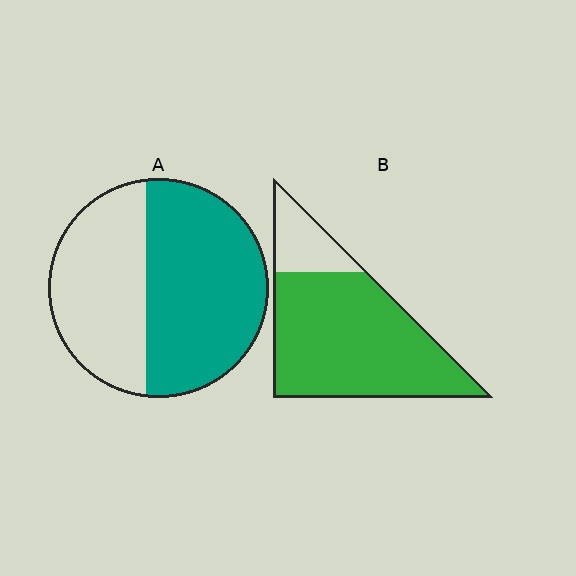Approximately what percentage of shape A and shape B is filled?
A is approximately 55% and B is approximately 80%.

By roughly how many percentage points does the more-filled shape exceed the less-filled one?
By roughly 25 percentage points (B over A).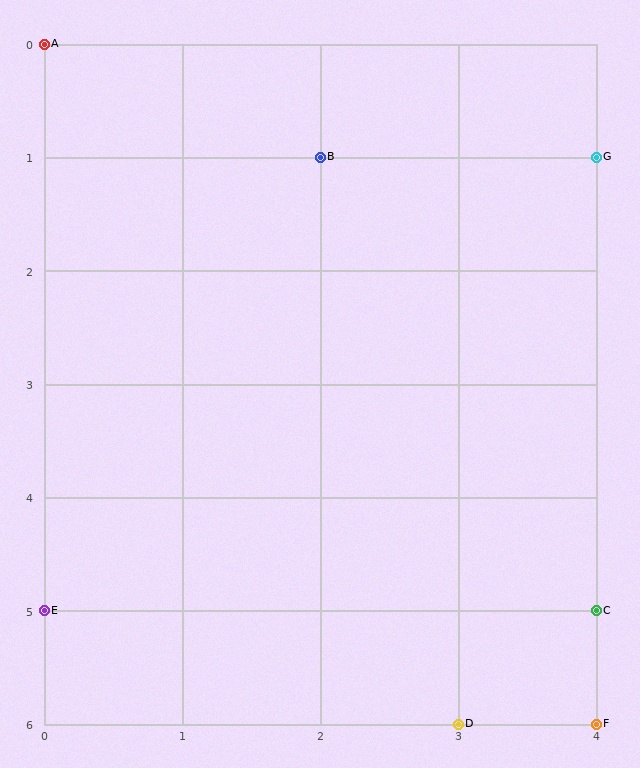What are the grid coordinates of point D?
Point D is at grid coordinates (3, 6).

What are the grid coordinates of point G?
Point G is at grid coordinates (4, 1).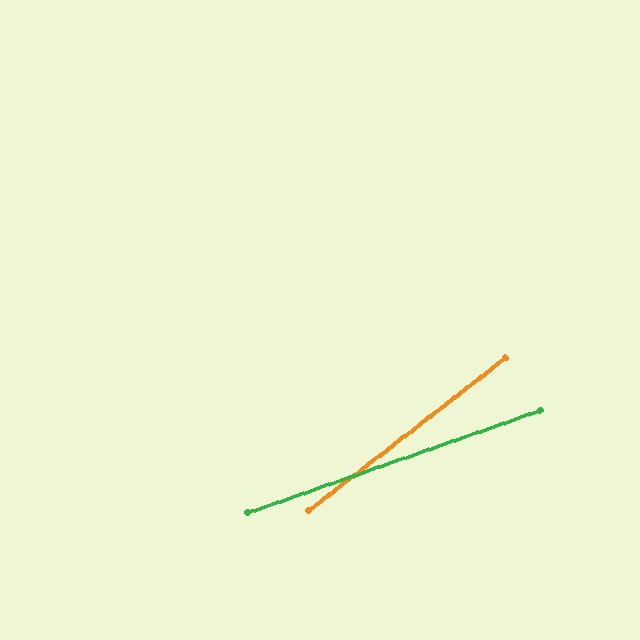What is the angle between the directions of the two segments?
Approximately 19 degrees.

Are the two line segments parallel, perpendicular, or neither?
Neither parallel nor perpendicular — they differ by about 19°.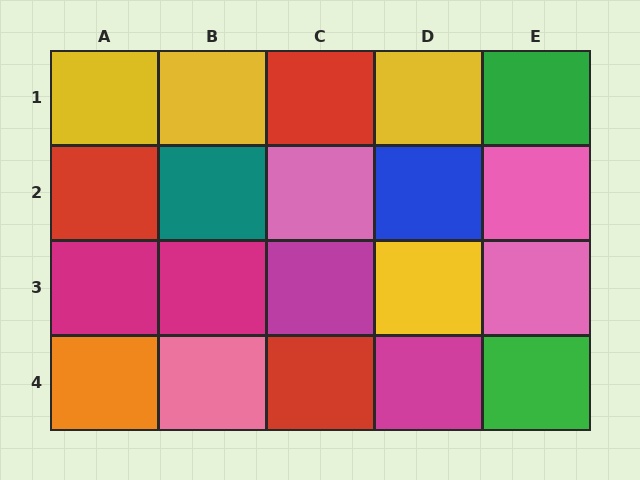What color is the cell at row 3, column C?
Magenta.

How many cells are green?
2 cells are green.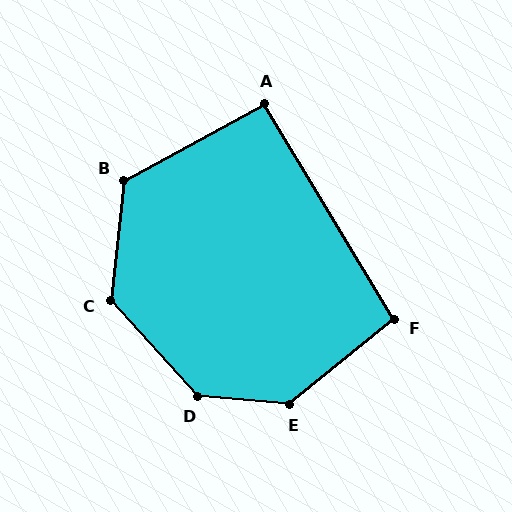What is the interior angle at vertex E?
Approximately 136 degrees (obtuse).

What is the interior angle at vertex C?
Approximately 131 degrees (obtuse).